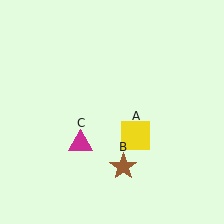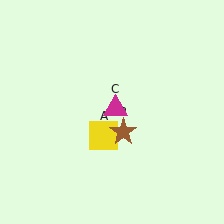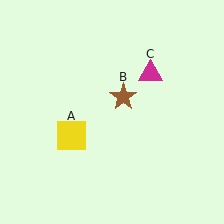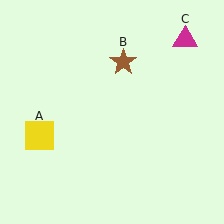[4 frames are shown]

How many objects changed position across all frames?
3 objects changed position: yellow square (object A), brown star (object B), magenta triangle (object C).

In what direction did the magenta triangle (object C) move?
The magenta triangle (object C) moved up and to the right.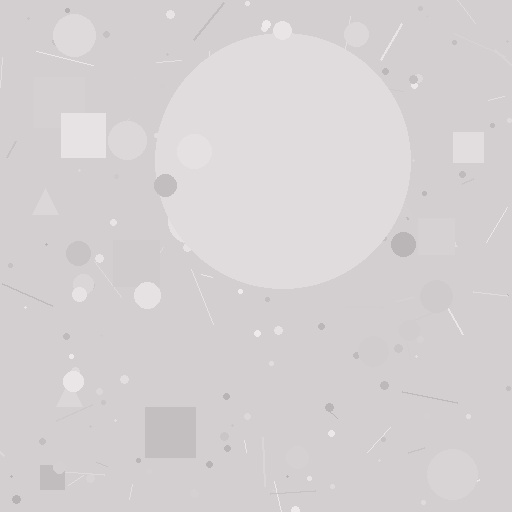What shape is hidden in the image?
A circle is hidden in the image.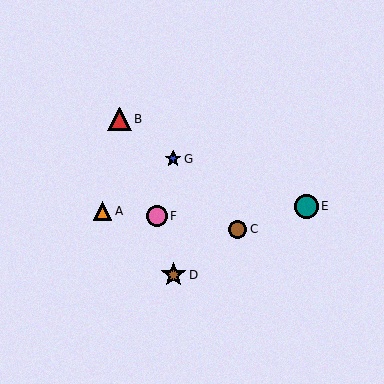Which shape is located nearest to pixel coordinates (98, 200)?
The orange triangle (labeled A) at (103, 211) is nearest to that location.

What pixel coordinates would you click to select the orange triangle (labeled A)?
Click at (103, 211) to select the orange triangle A.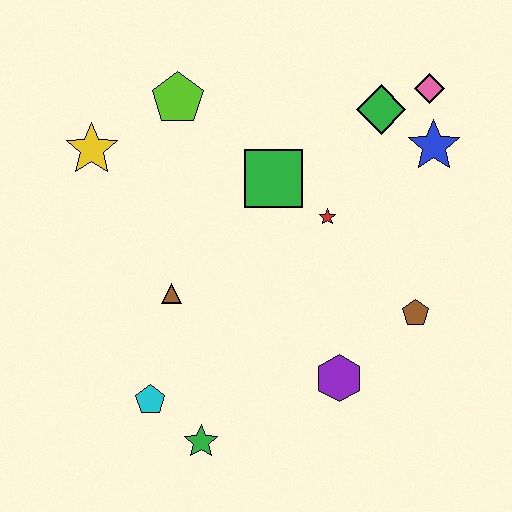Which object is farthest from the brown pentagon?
The yellow star is farthest from the brown pentagon.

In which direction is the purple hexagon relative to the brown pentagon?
The purple hexagon is to the left of the brown pentagon.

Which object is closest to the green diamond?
The pink diamond is closest to the green diamond.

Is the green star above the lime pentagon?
No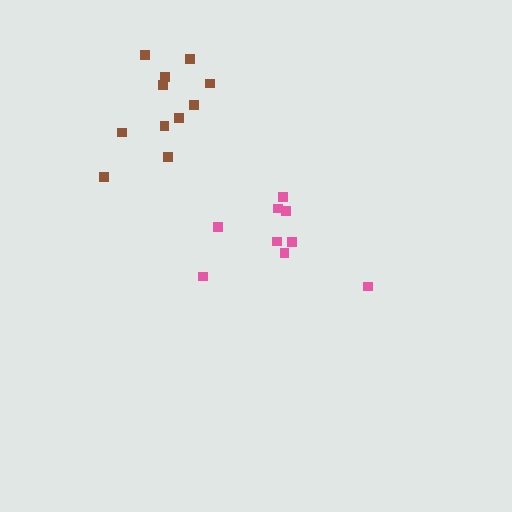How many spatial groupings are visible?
There are 2 spatial groupings.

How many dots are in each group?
Group 1: 9 dots, Group 2: 11 dots (20 total).